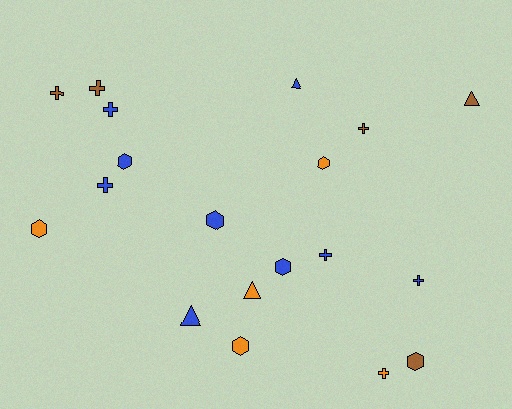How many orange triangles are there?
There is 1 orange triangle.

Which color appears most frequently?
Blue, with 9 objects.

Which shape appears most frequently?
Cross, with 8 objects.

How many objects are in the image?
There are 19 objects.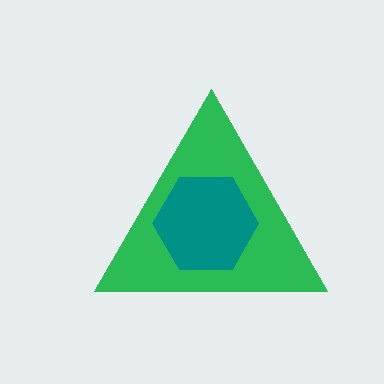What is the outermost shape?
The green triangle.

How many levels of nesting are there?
2.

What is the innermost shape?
The teal hexagon.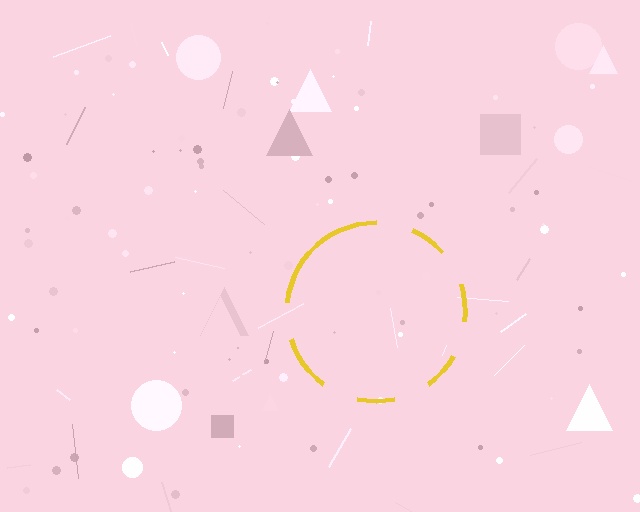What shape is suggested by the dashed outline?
The dashed outline suggests a circle.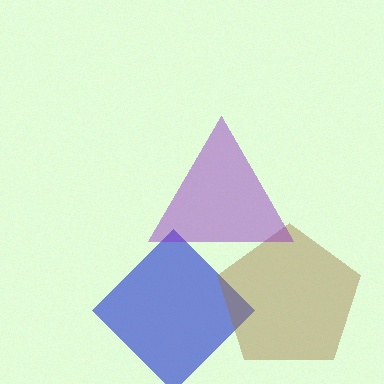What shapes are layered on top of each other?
The layered shapes are: a blue diamond, a brown pentagon, a purple triangle.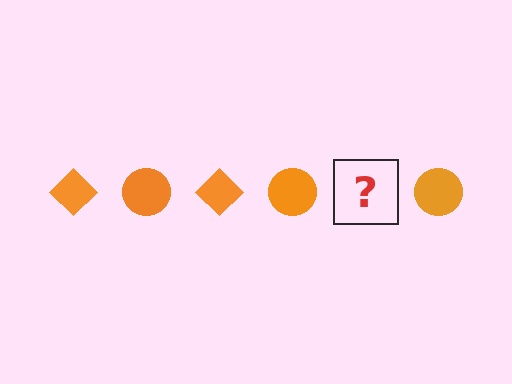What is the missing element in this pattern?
The missing element is an orange diamond.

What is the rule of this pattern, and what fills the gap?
The rule is that the pattern cycles through diamond, circle shapes in orange. The gap should be filled with an orange diamond.